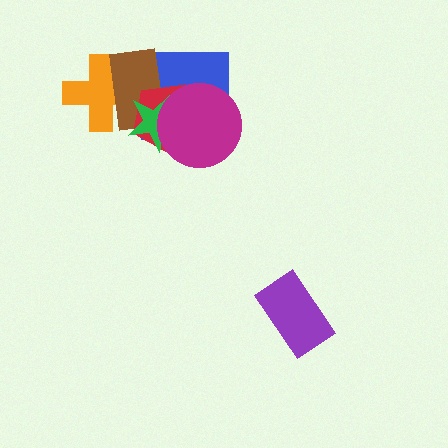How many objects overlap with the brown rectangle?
4 objects overlap with the brown rectangle.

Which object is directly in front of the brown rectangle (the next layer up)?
The red pentagon is directly in front of the brown rectangle.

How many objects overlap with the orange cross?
2 objects overlap with the orange cross.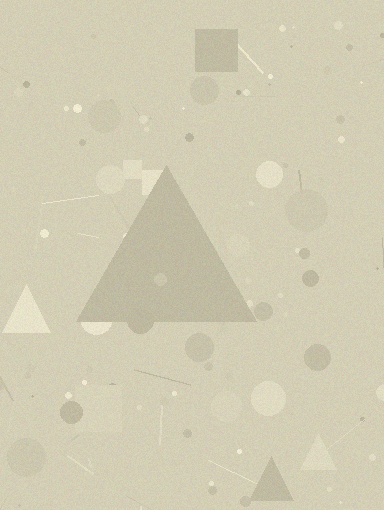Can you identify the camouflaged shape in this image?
The camouflaged shape is a triangle.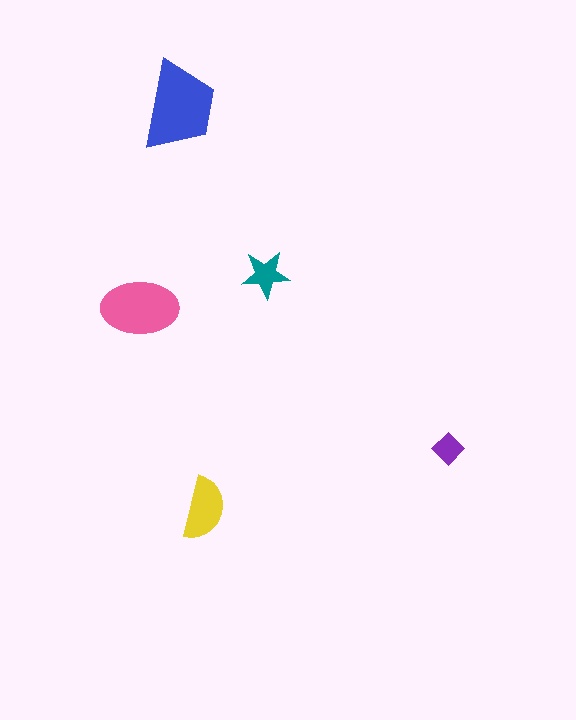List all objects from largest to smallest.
The blue trapezoid, the pink ellipse, the yellow semicircle, the teal star, the purple diamond.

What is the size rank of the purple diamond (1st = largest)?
5th.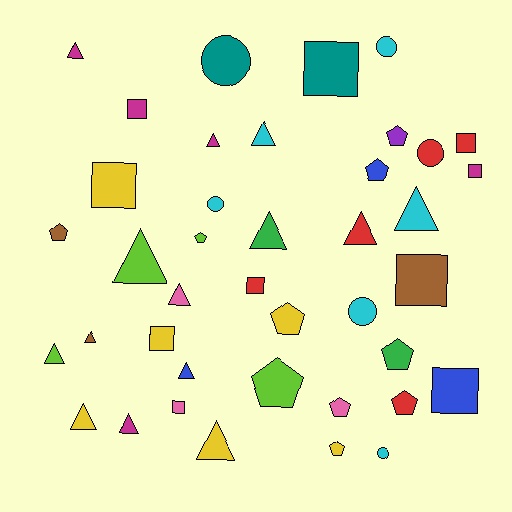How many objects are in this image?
There are 40 objects.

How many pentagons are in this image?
There are 10 pentagons.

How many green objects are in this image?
There are 2 green objects.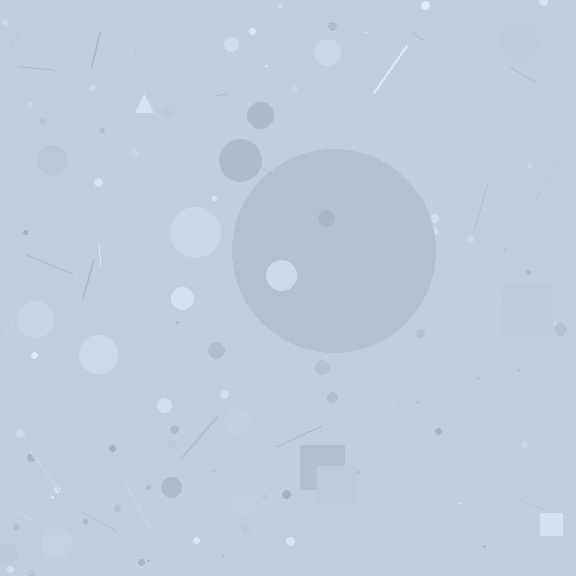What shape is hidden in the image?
A circle is hidden in the image.